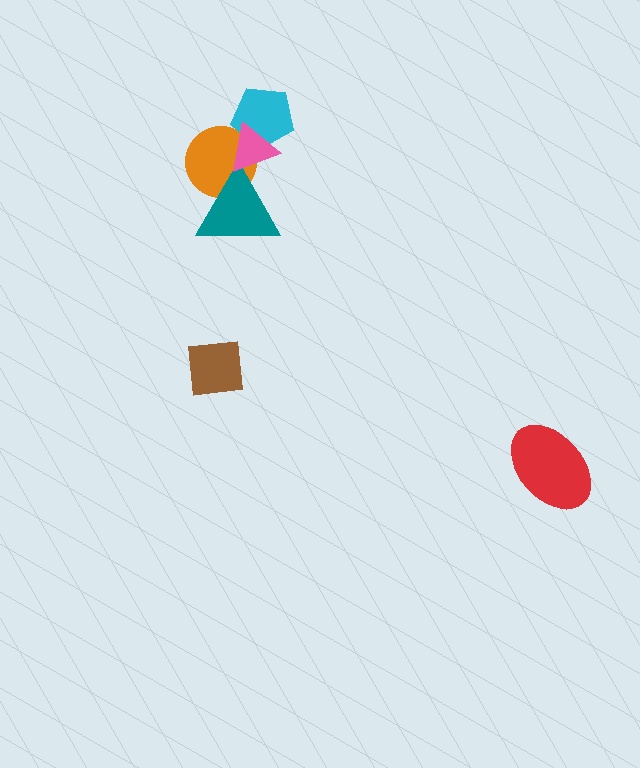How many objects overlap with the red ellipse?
0 objects overlap with the red ellipse.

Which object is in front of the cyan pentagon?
The pink triangle is in front of the cyan pentagon.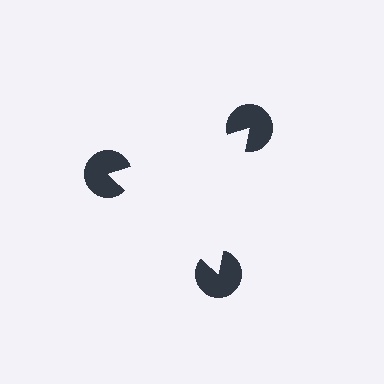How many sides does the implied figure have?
3 sides.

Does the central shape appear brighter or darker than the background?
It typically appears slightly brighter than the background, even though no actual brightness change is drawn.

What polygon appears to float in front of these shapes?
An illusory triangle — its edges are inferred from the aligned wedge cuts in the pac-man discs, not physically drawn.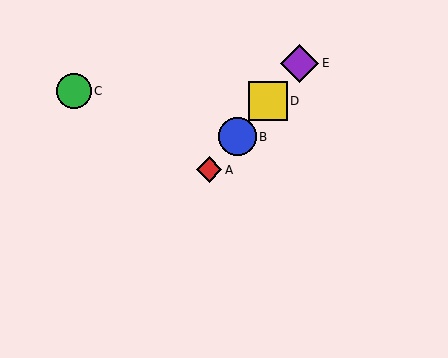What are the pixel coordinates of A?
Object A is at (209, 170).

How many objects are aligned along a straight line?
4 objects (A, B, D, E) are aligned along a straight line.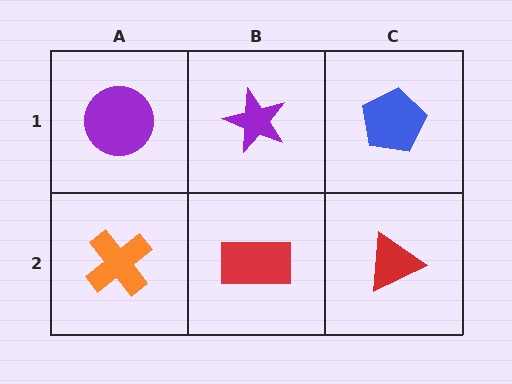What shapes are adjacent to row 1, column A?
An orange cross (row 2, column A), a purple star (row 1, column B).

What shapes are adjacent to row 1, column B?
A red rectangle (row 2, column B), a purple circle (row 1, column A), a blue pentagon (row 1, column C).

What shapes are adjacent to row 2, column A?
A purple circle (row 1, column A), a red rectangle (row 2, column B).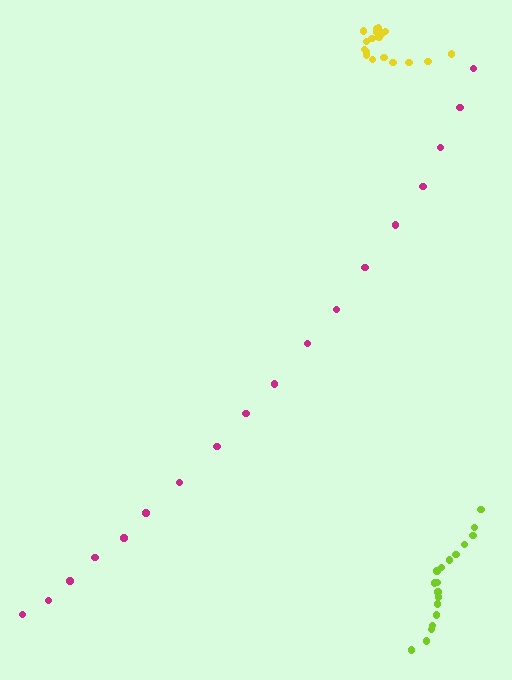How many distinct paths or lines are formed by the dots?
There are 3 distinct paths.